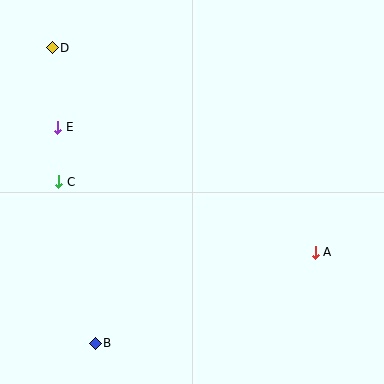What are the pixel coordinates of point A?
Point A is at (315, 252).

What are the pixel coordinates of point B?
Point B is at (95, 343).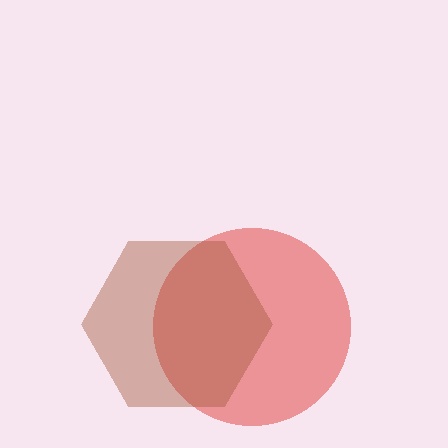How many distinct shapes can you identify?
There are 2 distinct shapes: a red circle, a brown hexagon.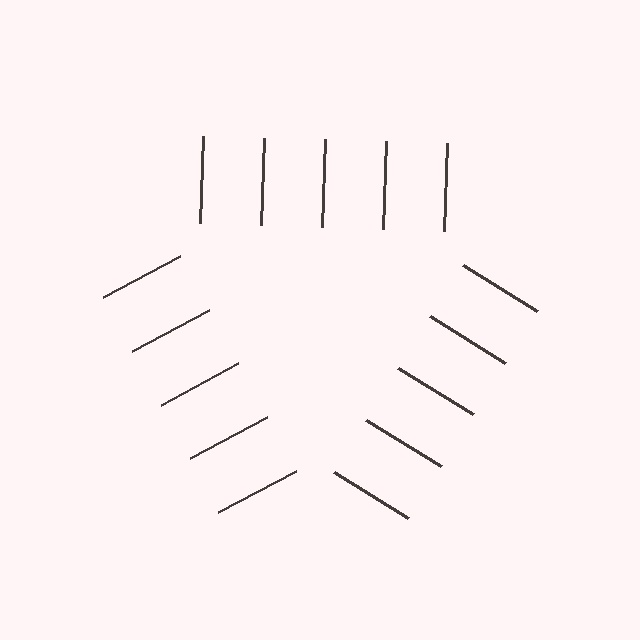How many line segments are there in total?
15 — 5 along each of the 3 edges.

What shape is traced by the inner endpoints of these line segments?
An illusory triangle — the line segments terminate on its edges but no continuous stroke is drawn.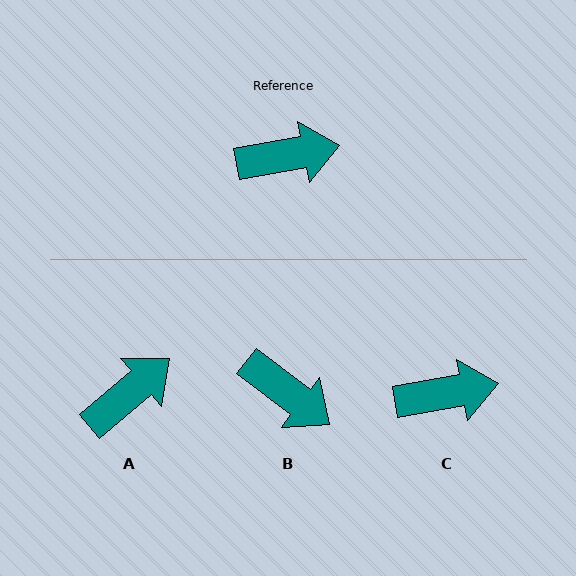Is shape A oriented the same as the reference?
No, it is off by about 30 degrees.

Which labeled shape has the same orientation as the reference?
C.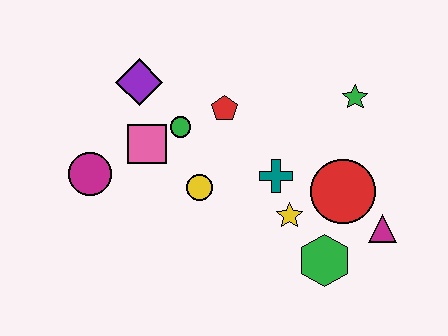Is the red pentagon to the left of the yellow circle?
No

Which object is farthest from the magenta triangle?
The magenta circle is farthest from the magenta triangle.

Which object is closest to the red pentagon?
The green circle is closest to the red pentagon.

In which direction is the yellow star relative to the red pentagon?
The yellow star is below the red pentagon.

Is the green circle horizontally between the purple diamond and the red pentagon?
Yes